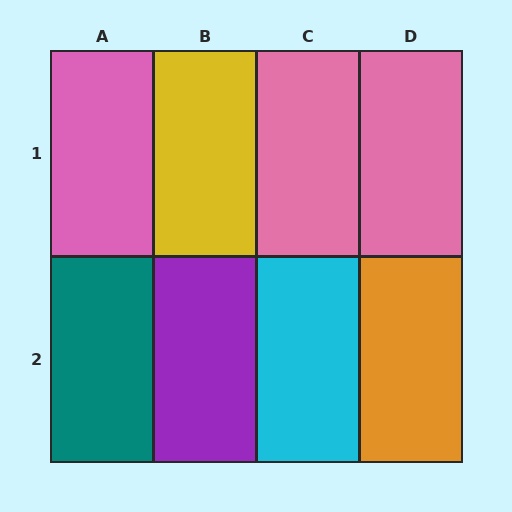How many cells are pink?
3 cells are pink.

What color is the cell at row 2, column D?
Orange.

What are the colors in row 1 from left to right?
Pink, yellow, pink, pink.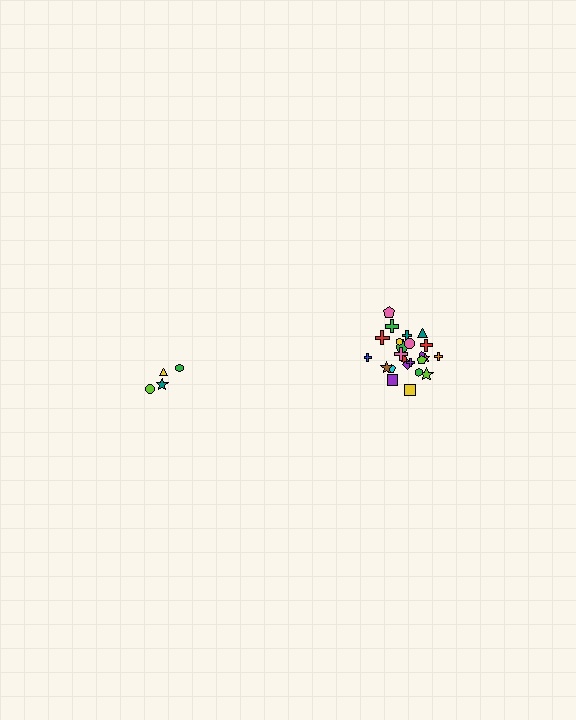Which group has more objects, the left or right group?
The right group.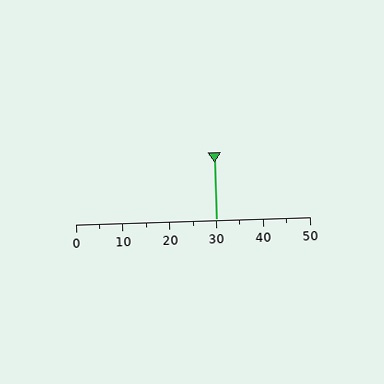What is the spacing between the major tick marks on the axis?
The major ticks are spaced 10 apart.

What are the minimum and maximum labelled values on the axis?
The axis runs from 0 to 50.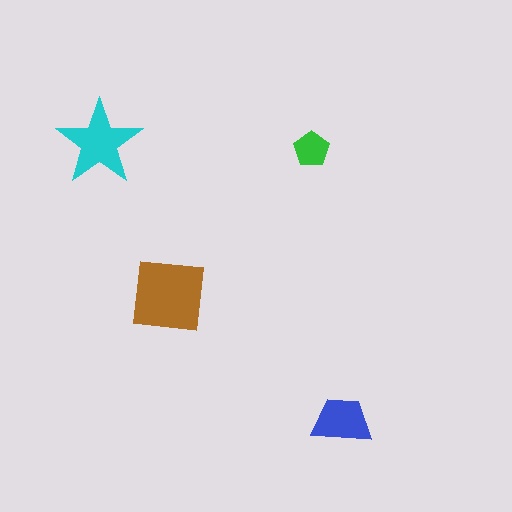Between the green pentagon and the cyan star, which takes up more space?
The cyan star.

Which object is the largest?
The brown square.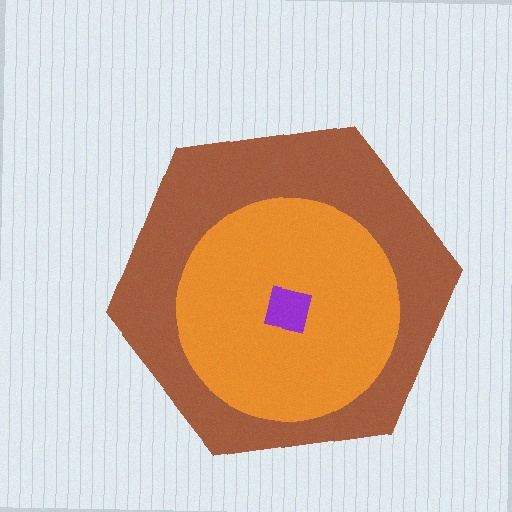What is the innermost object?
The purple square.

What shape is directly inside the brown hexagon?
The orange circle.